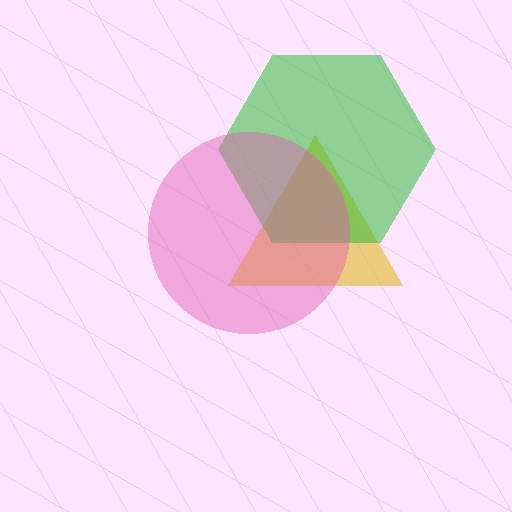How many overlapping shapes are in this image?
There are 3 overlapping shapes in the image.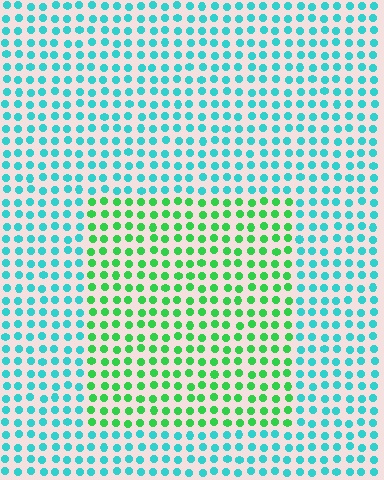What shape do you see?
I see a rectangle.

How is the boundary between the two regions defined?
The boundary is defined purely by a slight shift in hue (about 49 degrees). Spacing, size, and orientation are identical on both sides.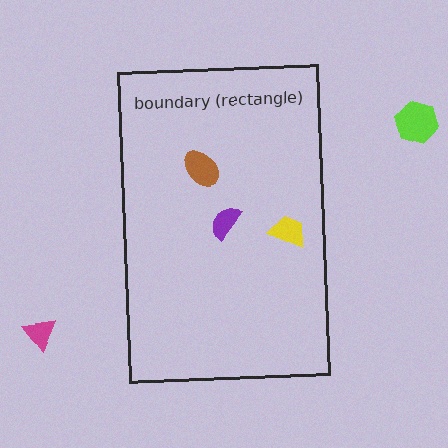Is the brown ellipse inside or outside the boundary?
Inside.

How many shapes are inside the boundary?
3 inside, 2 outside.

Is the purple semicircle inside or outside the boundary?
Inside.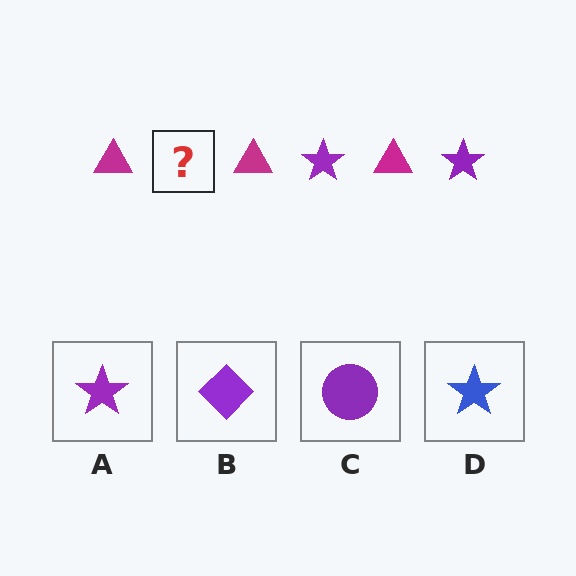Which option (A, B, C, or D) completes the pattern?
A.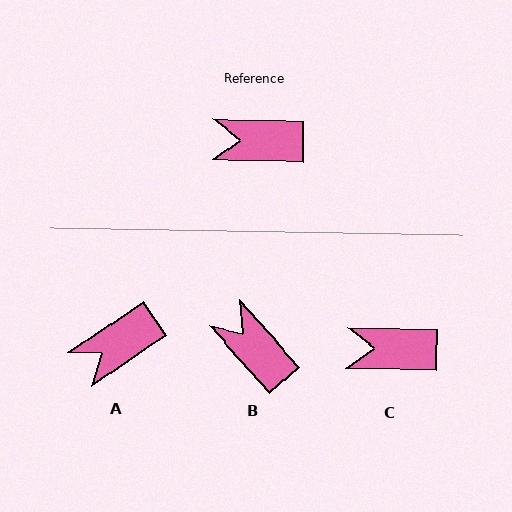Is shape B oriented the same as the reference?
No, it is off by about 47 degrees.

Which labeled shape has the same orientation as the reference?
C.